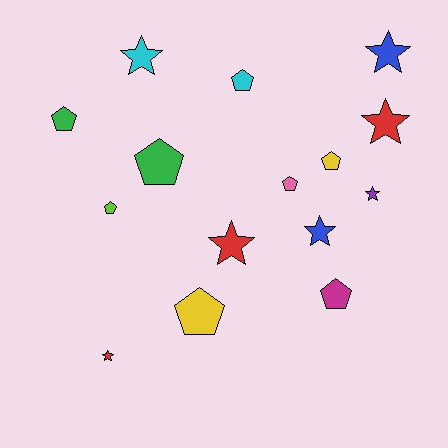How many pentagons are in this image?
There are 8 pentagons.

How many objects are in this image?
There are 15 objects.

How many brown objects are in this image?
There are no brown objects.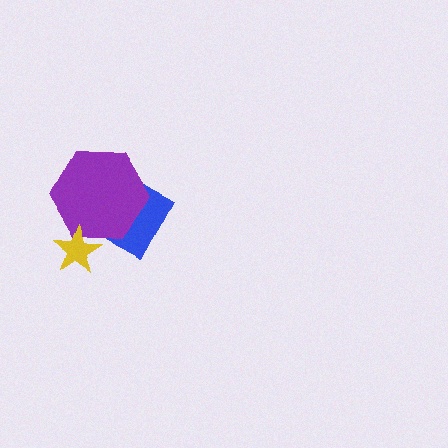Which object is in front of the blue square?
The purple hexagon is in front of the blue square.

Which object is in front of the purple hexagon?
The yellow star is in front of the purple hexagon.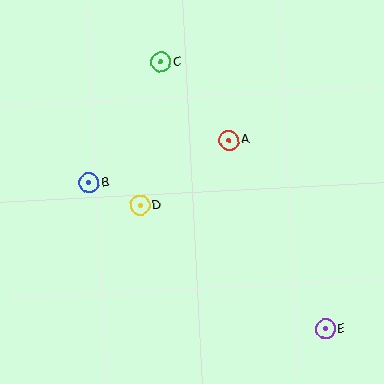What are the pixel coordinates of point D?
Point D is at (140, 206).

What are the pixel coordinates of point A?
Point A is at (229, 140).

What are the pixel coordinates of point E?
Point E is at (325, 329).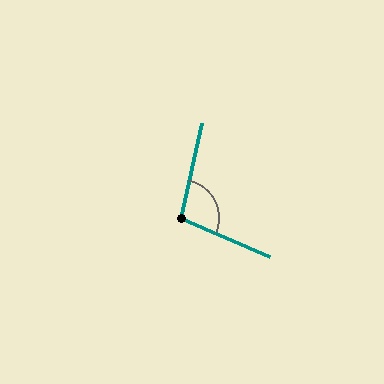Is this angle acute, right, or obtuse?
It is obtuse.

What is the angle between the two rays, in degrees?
Approximately 100 degrees.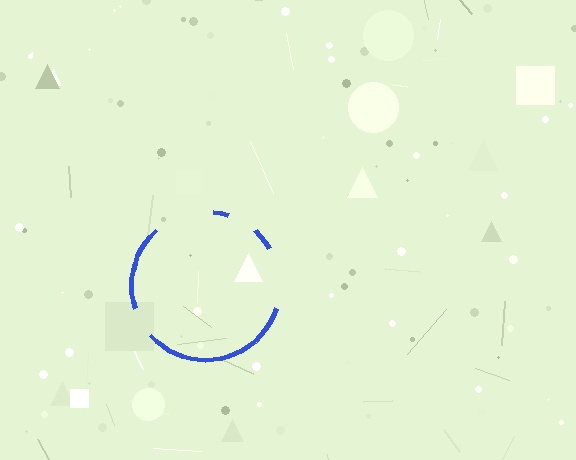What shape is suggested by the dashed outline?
The dashed outline suggests a circle.